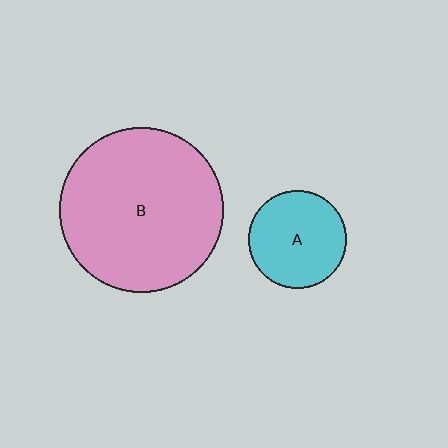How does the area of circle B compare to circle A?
Approximately 2.8 times.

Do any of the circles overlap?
No, none of the circles overlap.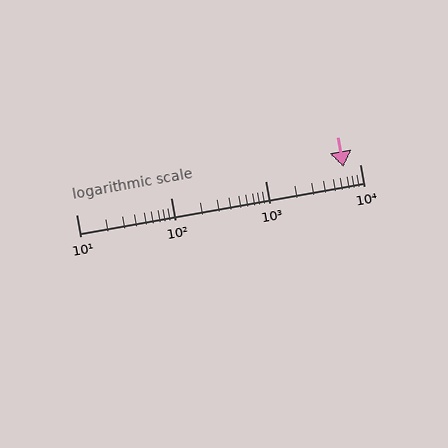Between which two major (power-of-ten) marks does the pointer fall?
The pointer is between 1000 and 10000.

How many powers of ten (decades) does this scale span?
The scale spans 3 decades, from 10 to 10000.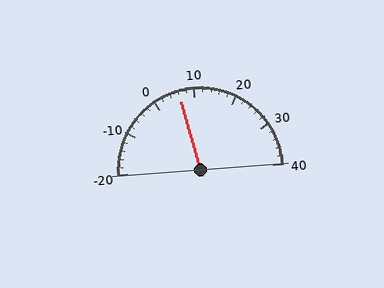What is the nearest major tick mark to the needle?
The nearest major tick mark is 10.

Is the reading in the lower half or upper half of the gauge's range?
The reading is in the lower half of the range (-20 to 40).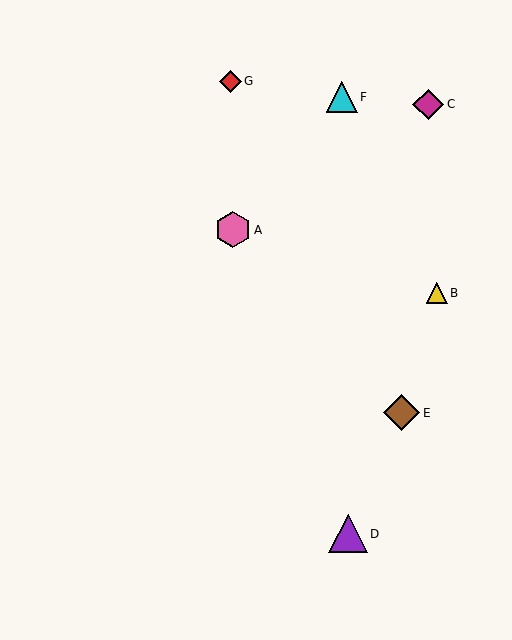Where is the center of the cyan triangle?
The center of the cyan triangle is at (342, 97).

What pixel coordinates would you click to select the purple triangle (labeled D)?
Click at (348, 534) to select the purple triangle D.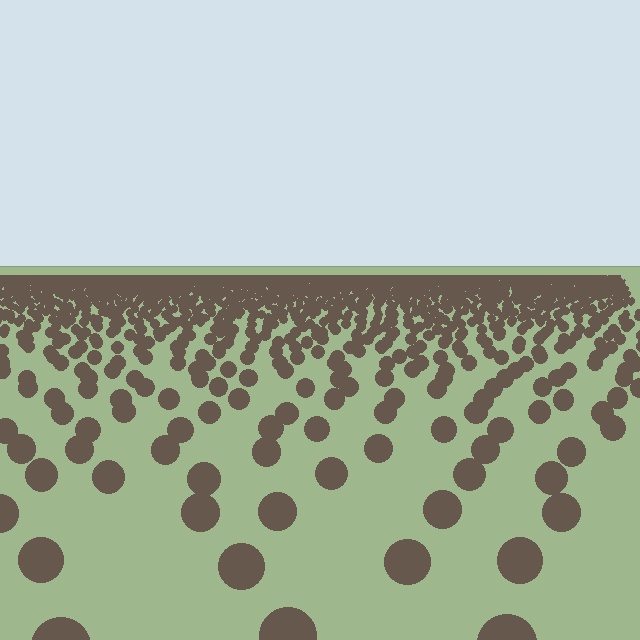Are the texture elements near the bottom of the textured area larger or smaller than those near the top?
Larger. Near the bottom, elements are closer to the viewer and appear at a bigger on-screen size.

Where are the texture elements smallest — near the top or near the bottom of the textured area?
Near the top.